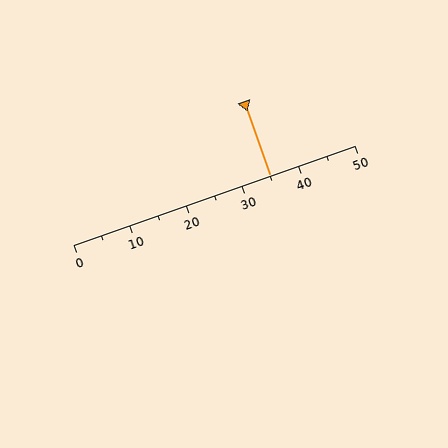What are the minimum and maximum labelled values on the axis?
The axis runs from 0 to 50.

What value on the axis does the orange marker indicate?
The marker indicates approximately 35.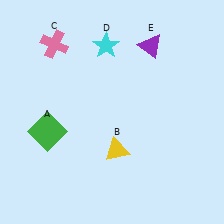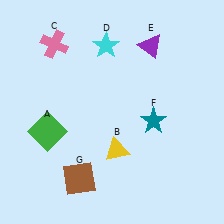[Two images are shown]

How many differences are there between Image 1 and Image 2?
There are 2 differences between the two images.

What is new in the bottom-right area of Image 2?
A teal star (F) was added in the bottom-right area of Image 2.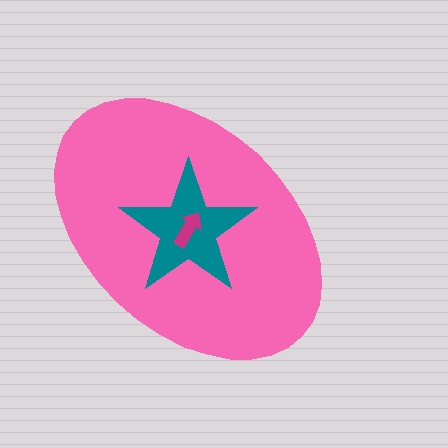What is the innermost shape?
The magenta arrow.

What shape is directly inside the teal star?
The magenta arrow.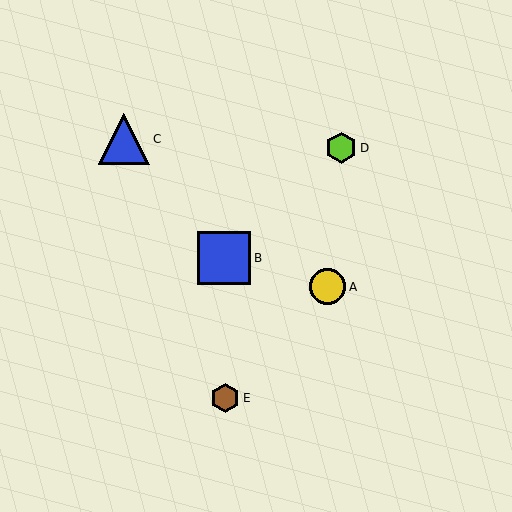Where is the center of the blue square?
The center of the blue square is at (224, 258).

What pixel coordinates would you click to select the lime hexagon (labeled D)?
Click at (341, 148) to select the lime hexagon D.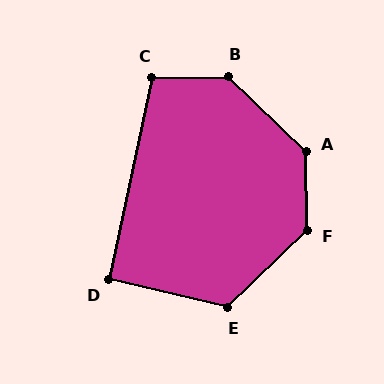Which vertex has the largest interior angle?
B, at approximately 135 degrees.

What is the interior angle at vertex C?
Approximately 103 degrees (obtuse).